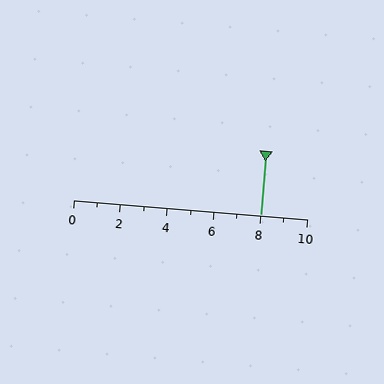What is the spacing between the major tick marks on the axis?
The major ticks are spaced 2 apart.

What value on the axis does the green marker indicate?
The marker indicates approximately 8.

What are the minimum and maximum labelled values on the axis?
The axis runs from 0 to 10.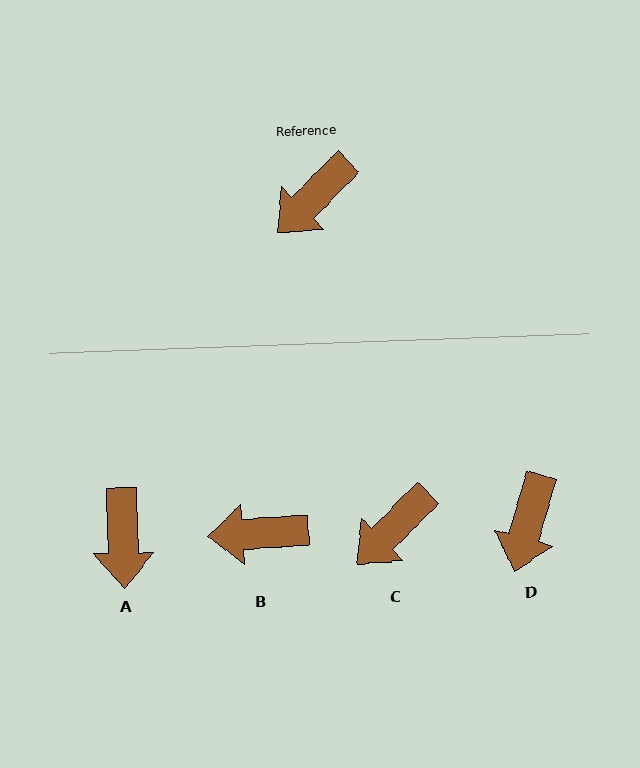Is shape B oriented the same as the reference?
No, it is off by about 41 degrees.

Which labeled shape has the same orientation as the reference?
C.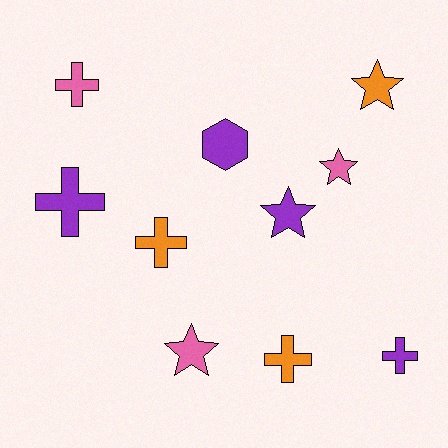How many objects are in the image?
There are 10 objects.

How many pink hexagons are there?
There are no pink hexagons.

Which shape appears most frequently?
Cross, with 5 objects.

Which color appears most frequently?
Purple, with 4 objects.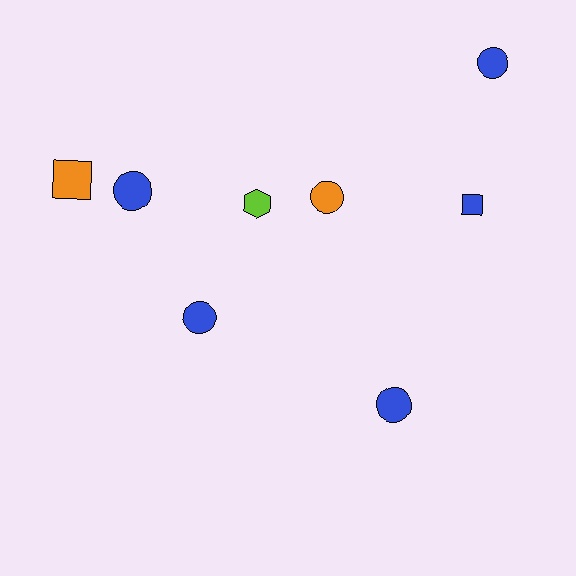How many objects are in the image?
There are 8 objects.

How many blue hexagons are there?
There are no blue hexagons.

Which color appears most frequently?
Blue, with 5 objects.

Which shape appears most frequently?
Circle, with 5 objects.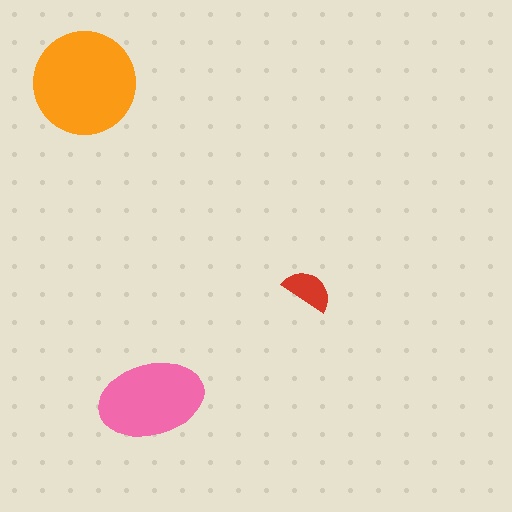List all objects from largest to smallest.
The orange circle, the pink ellipse, the red semicircle.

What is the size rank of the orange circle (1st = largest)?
1st.